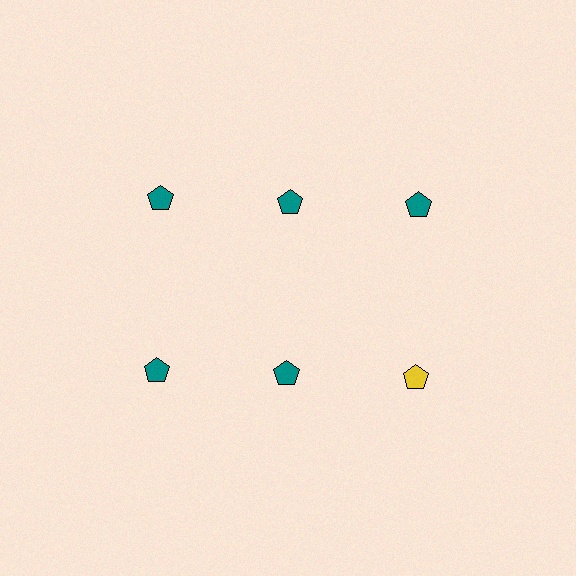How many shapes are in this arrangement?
There are 6 shapes arranged in a grid pattern.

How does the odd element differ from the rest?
It has a different color: yellow instead of teal.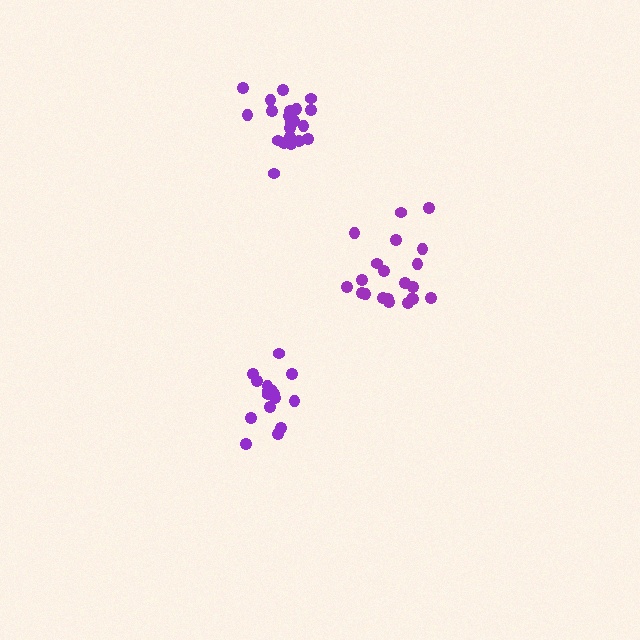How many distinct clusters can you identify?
There are 3 distinct clusters.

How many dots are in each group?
Group 1: 21 dots, Group 2: 17 dots, Group 3: 21 dots (59 total).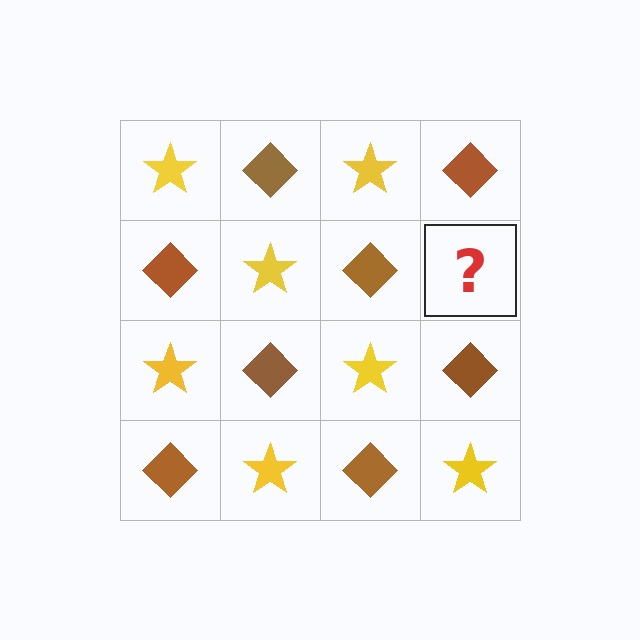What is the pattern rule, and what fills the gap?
The rule is that it alternates yellow star and brown diamond in a checkerboard pattern. The gap should be filled with a yellow star.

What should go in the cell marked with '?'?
The missing cell should contain a yellow star.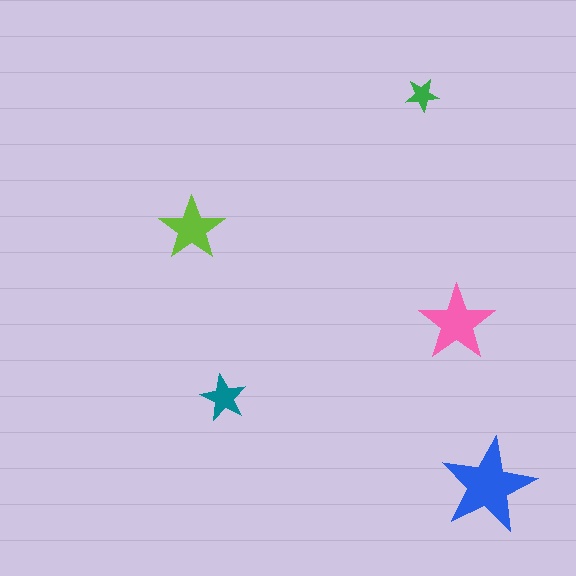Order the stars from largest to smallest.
the blue one, the pink one, the lime one, the teal one, the green one.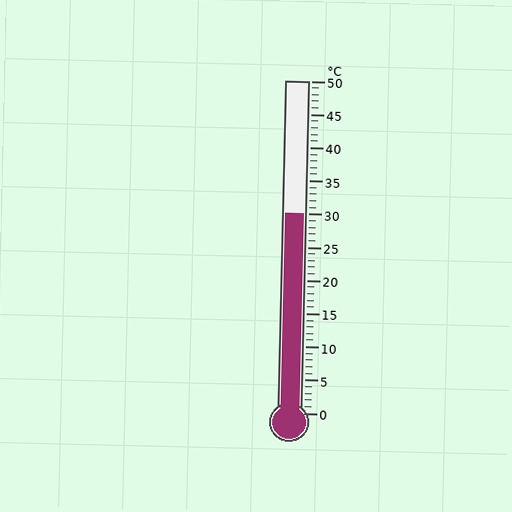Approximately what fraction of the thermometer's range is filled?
The thermometer is filled to approximately 60% of its range.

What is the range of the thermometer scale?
The thermometer scale ranges from 0°C to 50°C.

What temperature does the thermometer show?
The thermometer shows approximately 30°C.